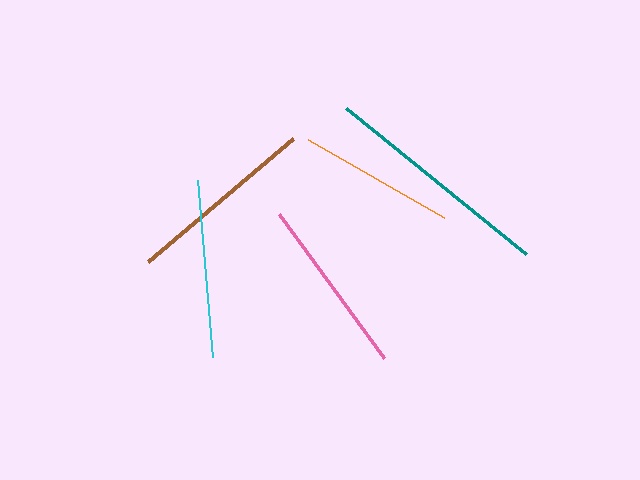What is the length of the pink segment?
The pink segment is approximately 179 pixels long.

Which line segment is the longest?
The teal line is the longest at approximately 232 pixels.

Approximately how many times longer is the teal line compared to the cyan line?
The teal line is approximately 1.3 times the length of the cyan line.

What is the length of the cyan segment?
The cyan segment is approximately 178 pixels long.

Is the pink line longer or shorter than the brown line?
The brown line is longer than the pink line.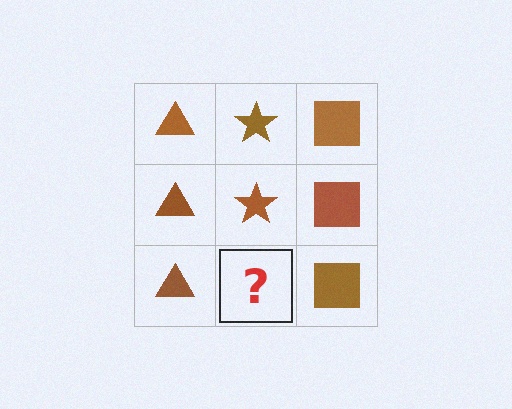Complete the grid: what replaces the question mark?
The question mark should be replaced with a brown star.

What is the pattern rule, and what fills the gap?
The rule is that each column has a consistent shape. The gap should be filled with a brown star.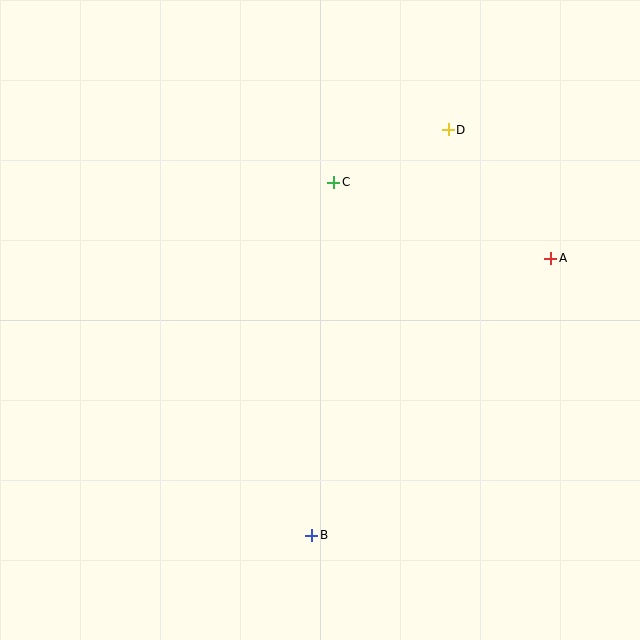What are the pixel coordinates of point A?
Point A is at (551, 258).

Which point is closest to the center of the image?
Point C at (334, 182) is closest to the center.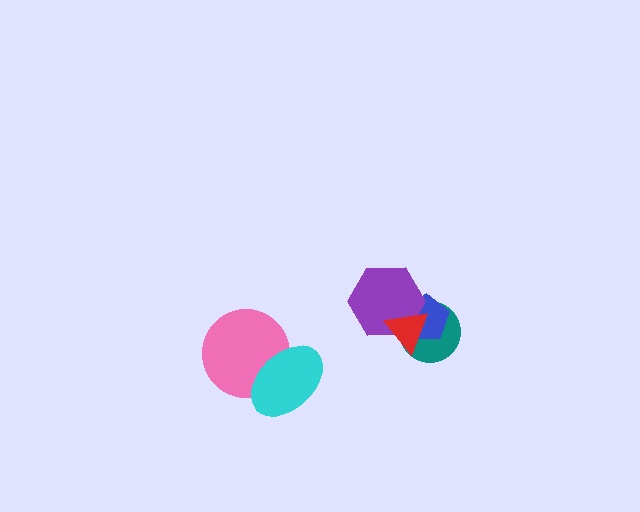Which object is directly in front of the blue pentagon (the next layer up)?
The purple hexagon is directly in front of the blue pentagon.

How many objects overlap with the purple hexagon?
3 objects overlap with the purple hexagon.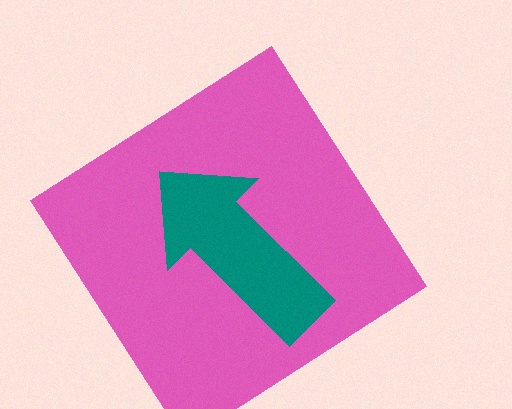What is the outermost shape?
The pink diamond.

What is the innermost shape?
The teal arrow.